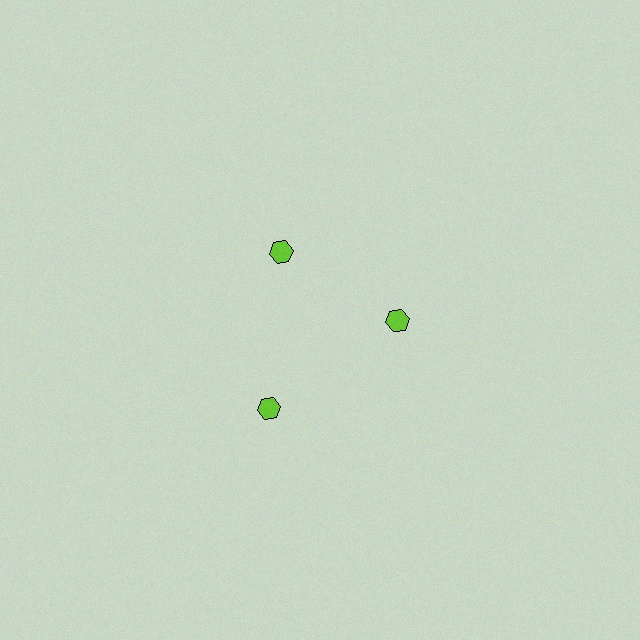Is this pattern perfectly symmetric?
No. The 3 lime hexagons are arranged in a ring, but one element near the 7 o'clock position is pushed outward from the center, breaking the 3-fold rotational symmetry.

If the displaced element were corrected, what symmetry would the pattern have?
It would have 3-fold rotational symmetry — the pattern would map onto itself every 120 degrees.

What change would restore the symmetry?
The symmetry would be restored by moving it inward, back onto the ring so that all 3 hexagons sit at equal angles and equal distance from the center.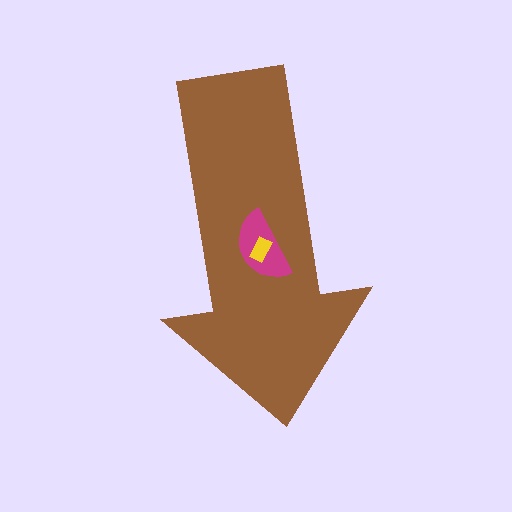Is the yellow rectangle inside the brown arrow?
Yes.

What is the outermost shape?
The brown arrow.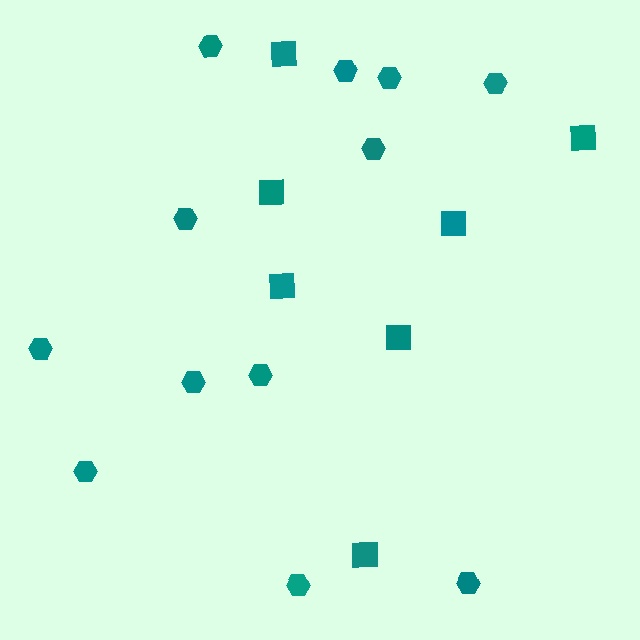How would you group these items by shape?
There are 2 groups: one group of hexagons (12) and one group of squares (7).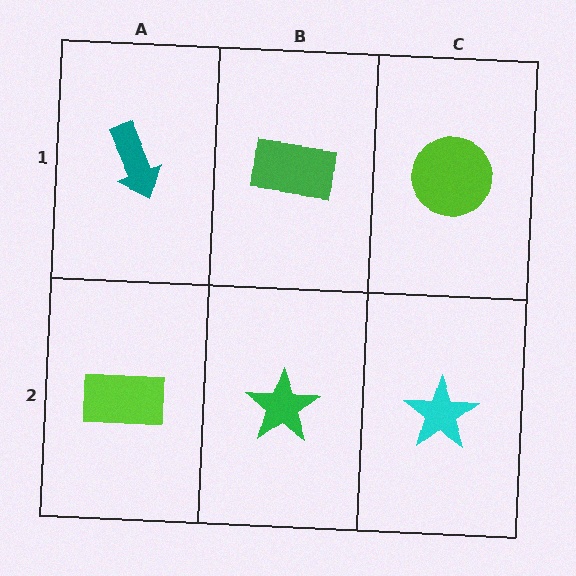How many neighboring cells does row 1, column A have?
2.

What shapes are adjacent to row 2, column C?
A lime circle (row 1, column C), a green star (row 2, column B).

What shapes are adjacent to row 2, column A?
A teal arrow (row 1, column A), a green star (row 2, column B).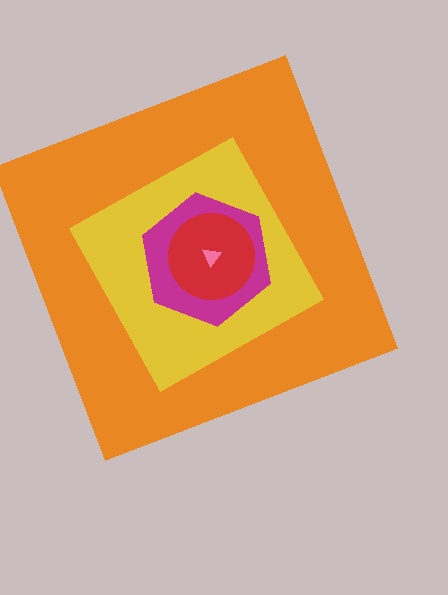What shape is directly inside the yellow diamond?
The magenta hexagon.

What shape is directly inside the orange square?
The yellow diamond.